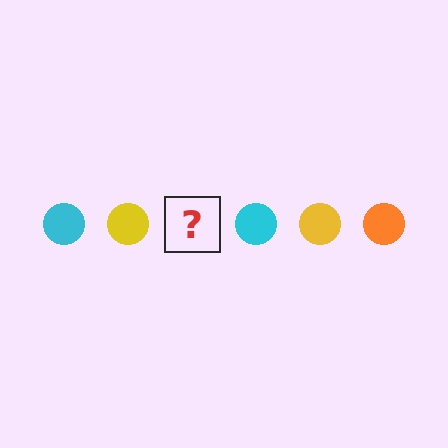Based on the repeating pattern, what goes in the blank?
The blank should be an orange circle.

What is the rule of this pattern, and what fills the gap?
The rule is that the pattern cycles through cyan, yellow, orange circles. The gap should be filled with an orange circle.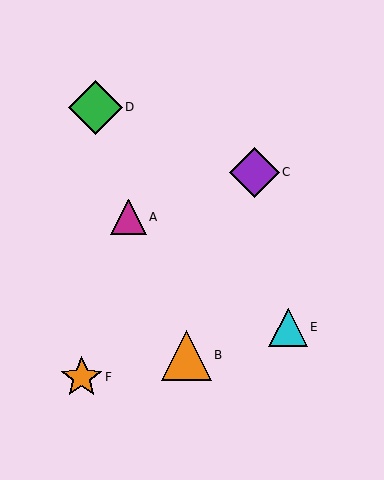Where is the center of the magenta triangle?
The center of the magenta triangle is at (129, 217).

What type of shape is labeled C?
Shape C is a purple diamond.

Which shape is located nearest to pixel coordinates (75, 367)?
The orange star (labeled F) at (82, 377) is nearest to that location.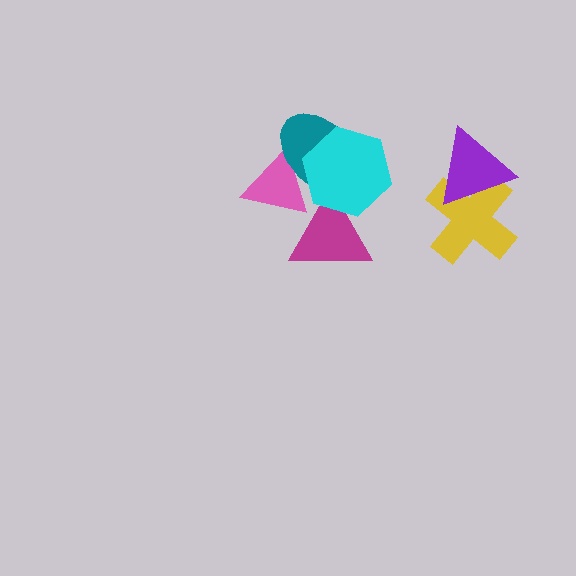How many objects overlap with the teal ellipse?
3 objects overlap with the teal ellipse.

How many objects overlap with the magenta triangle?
3 objects overlap with the magenta triangle.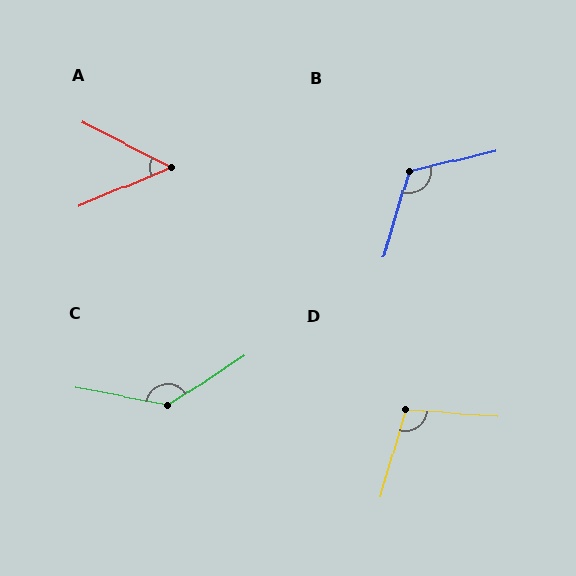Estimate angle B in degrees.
Approximately 120 degrees.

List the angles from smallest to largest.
A (50°), D (102°), B (120°), C (136°).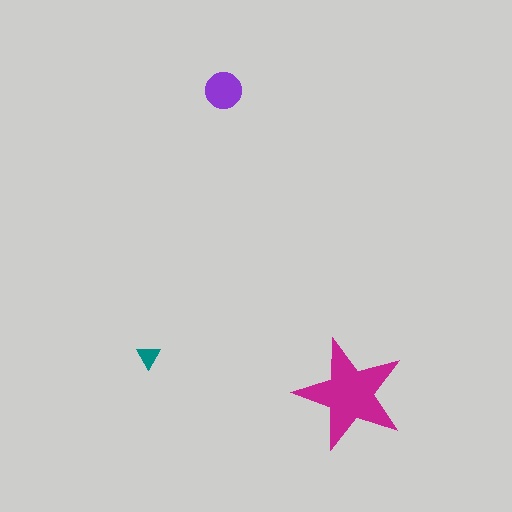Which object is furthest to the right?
The magenta star is rightmost.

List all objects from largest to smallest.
The magenta star, the purple circle, the teal triangle.